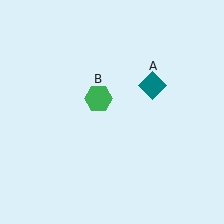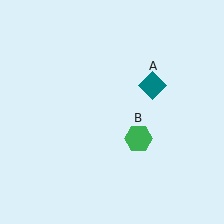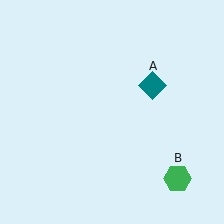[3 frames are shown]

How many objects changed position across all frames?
1 object changed position: green hexagon (object B).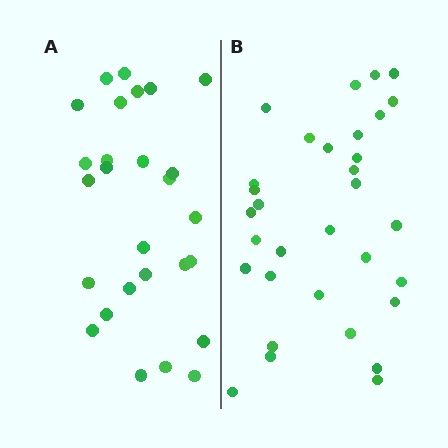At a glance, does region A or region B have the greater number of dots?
Region B (the right region) has more dots.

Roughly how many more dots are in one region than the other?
Region B has about 5 more dots than region A.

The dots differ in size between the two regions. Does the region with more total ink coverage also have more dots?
No. Region A has more total ink coverage because its dots are larger, but region B actually contains more individual dots. Total area can be misleading — the number of items is what matters here.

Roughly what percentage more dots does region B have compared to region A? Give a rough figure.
About 20% more.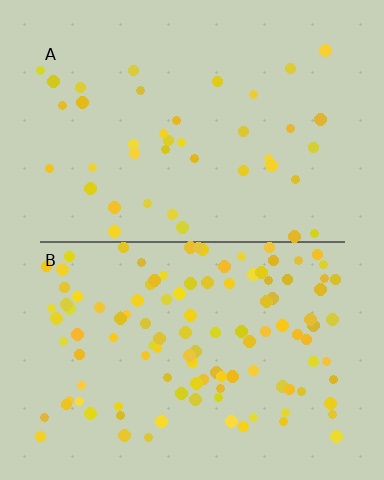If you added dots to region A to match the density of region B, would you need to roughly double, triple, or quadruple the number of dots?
Approximately triple.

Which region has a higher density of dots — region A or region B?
B (the bottom).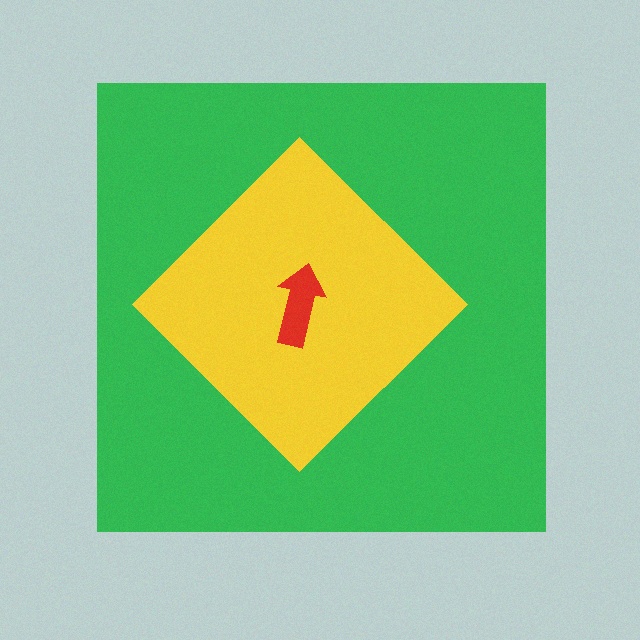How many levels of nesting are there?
3.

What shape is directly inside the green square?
The yellow diamond.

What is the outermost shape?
The green square.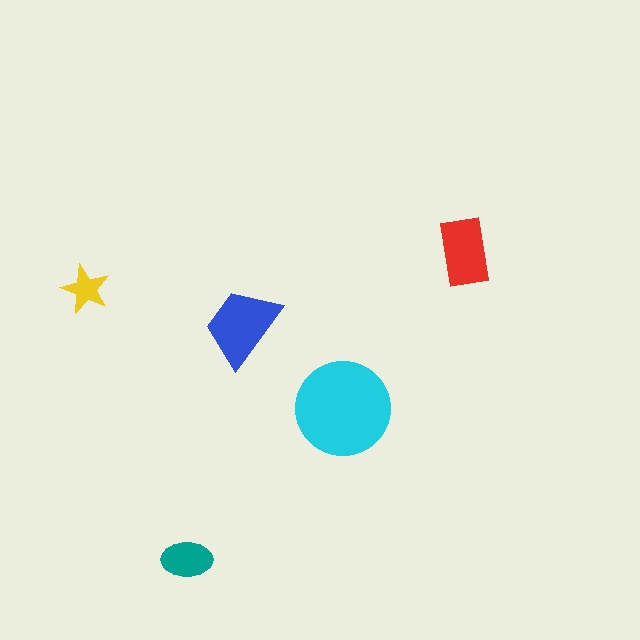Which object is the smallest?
The yellow star.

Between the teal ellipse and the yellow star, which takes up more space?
The teal ellipse.